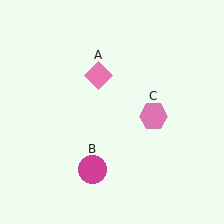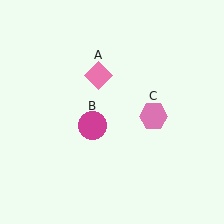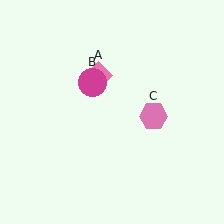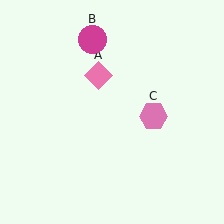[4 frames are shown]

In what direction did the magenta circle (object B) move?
The magenta circle (object B) moved up.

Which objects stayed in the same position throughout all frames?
Pink diamond (object A) and pink hexagon (object C) remained stationary.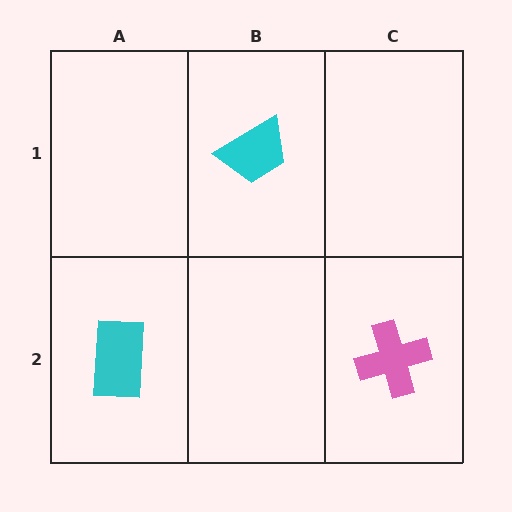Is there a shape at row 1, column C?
No, that cell is empty.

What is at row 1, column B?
A cyan trapezoid.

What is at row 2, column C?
A pink cross.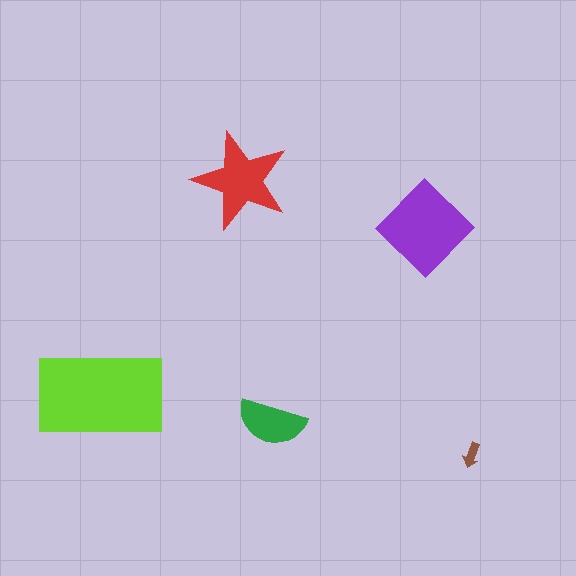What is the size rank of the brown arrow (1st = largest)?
5th.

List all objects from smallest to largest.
The brown arrow, the green semicircle, the red star, the purple diamond, the lime rectangle.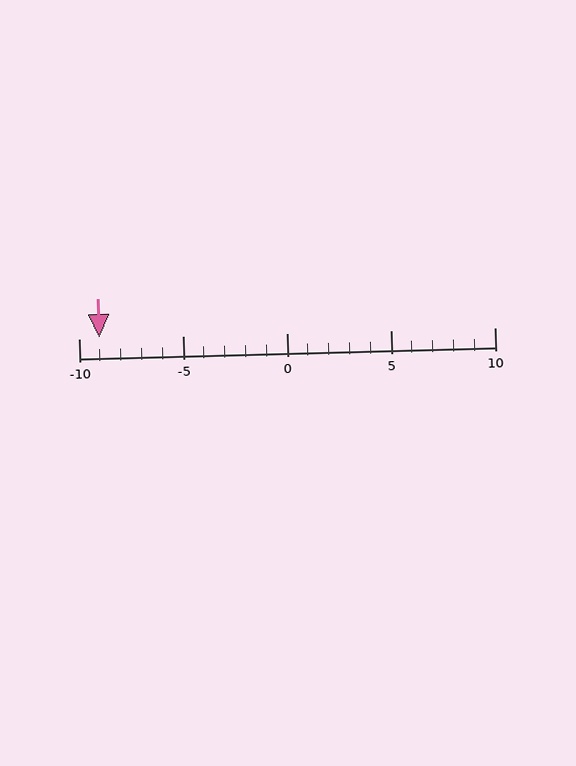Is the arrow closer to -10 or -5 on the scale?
The arrow is closer to -10.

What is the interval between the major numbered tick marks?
The major tick marks are spaced 5 units apart.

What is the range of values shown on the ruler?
The ruler shows values from -10 to 10.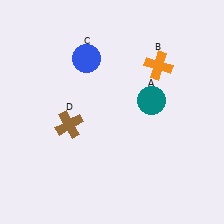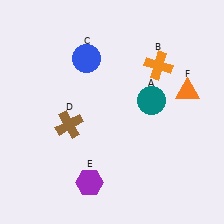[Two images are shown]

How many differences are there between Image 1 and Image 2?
There are 2 differences between the two images.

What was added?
A purple hexagon (E), an orange triangle (F) were added in Image 2.